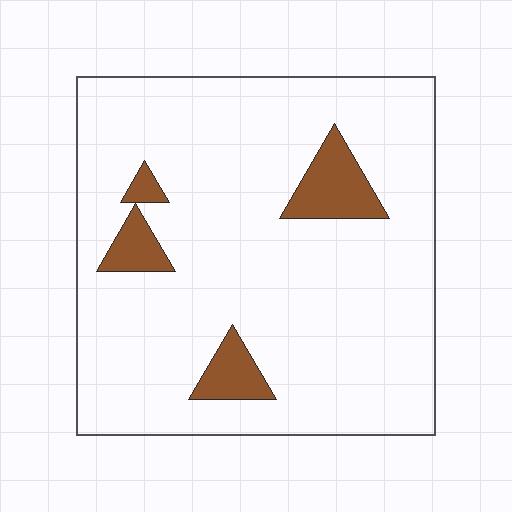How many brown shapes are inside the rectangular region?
4.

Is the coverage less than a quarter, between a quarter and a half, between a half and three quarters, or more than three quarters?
Less than a quarter.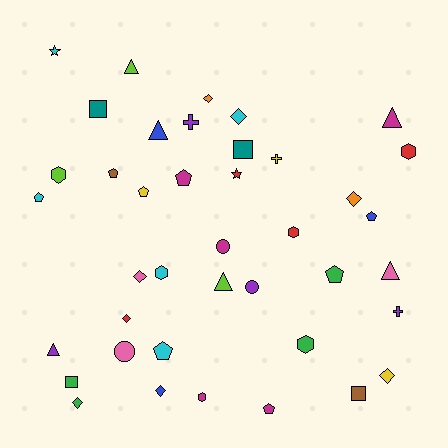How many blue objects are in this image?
There are 3 blue objects.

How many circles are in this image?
There are 3 circles.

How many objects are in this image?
There are 40 objects.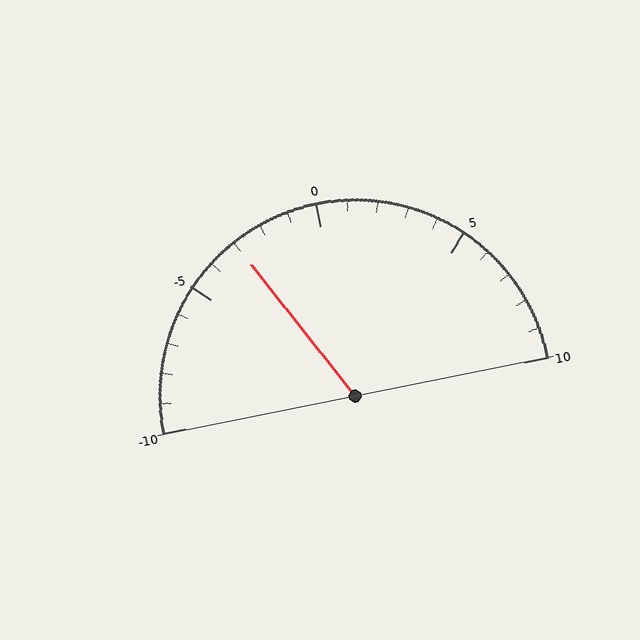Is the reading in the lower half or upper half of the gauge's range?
The reading is in the lower half of the range (-10 to 10).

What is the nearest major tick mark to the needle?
The nearest major tick mark is -5.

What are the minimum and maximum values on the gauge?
The gauge ranges from -10 to 10.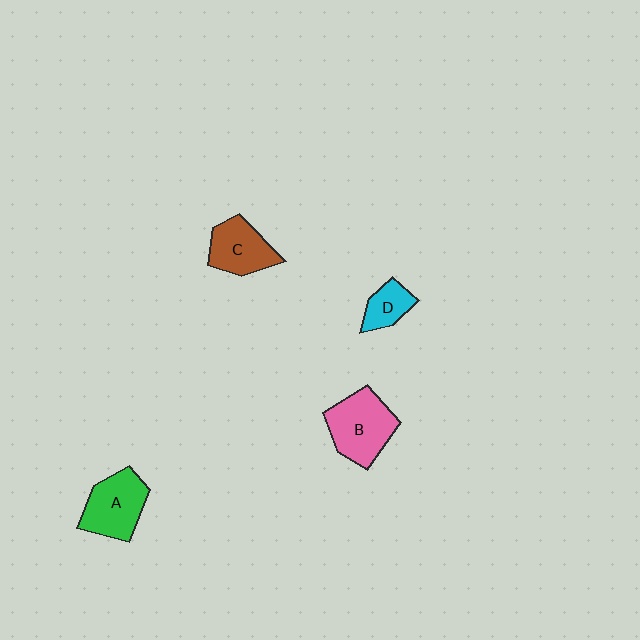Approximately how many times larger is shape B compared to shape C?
Approximately 1.3 times.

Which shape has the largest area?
Shape B (pink).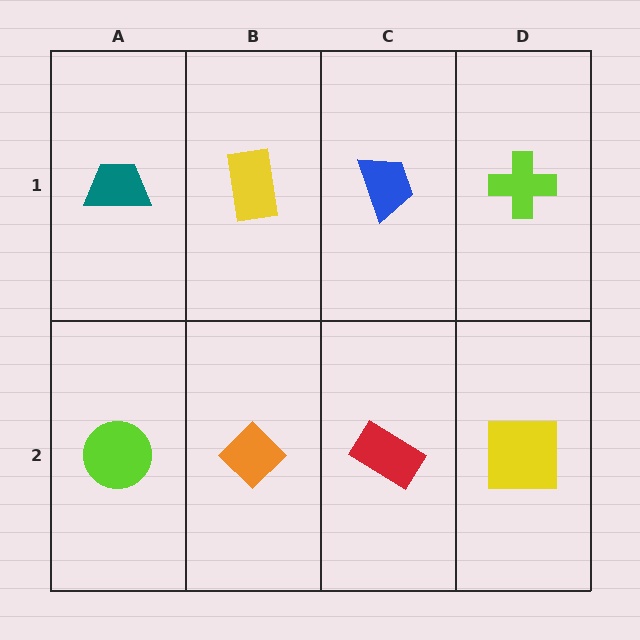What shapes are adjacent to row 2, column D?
A lime cross (row 1, column D), a red rectangle (row 2, column C).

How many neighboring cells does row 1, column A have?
2.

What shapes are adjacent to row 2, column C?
A blue trapezoid (row 1, column C), an orange diamond (row 2, column B), a yellow square (row 2, column D).